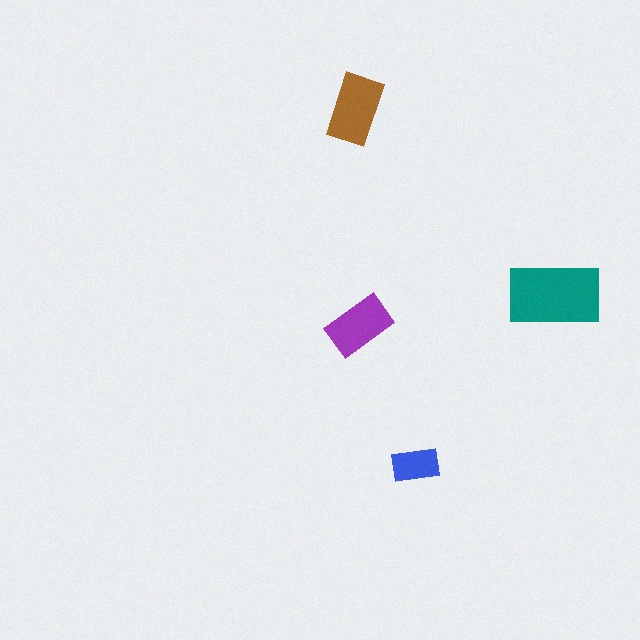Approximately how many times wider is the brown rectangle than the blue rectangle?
About 1.5 times wider.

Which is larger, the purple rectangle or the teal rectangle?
The teal one.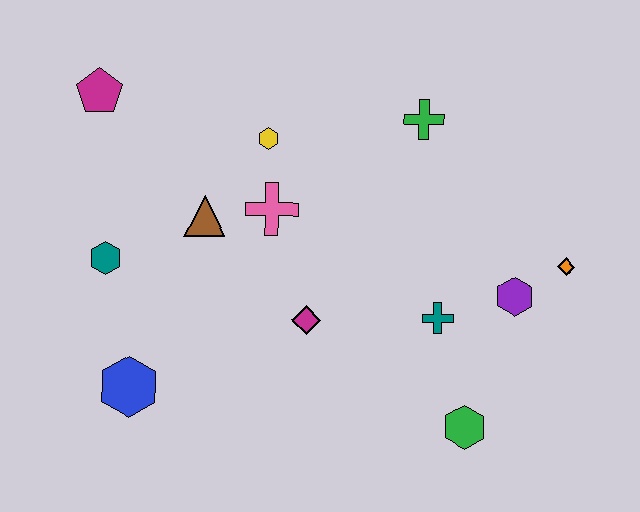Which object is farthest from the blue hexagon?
The orange diamond is farthest from the blue hexagon.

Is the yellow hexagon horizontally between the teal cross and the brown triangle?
Yes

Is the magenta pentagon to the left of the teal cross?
Yes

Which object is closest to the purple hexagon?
The orange diamond is closest to the purple hexagon.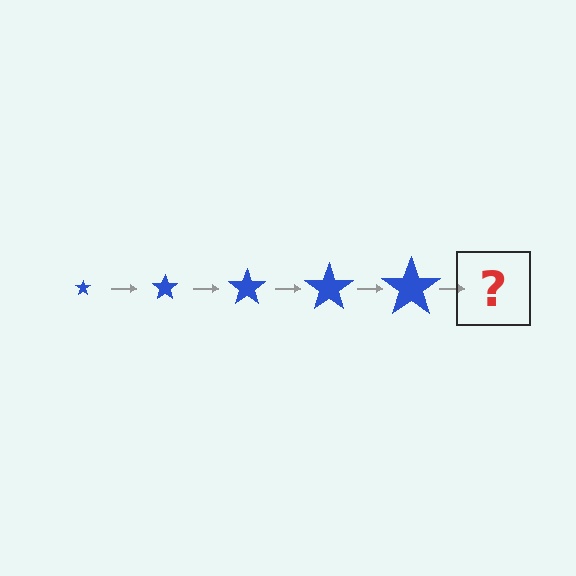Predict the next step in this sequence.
The next step is a blue star, larger than the previous one.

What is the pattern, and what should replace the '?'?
The pattern is that the star gets progressively larger each step. The '?' should be a blue star, larger than the previous one.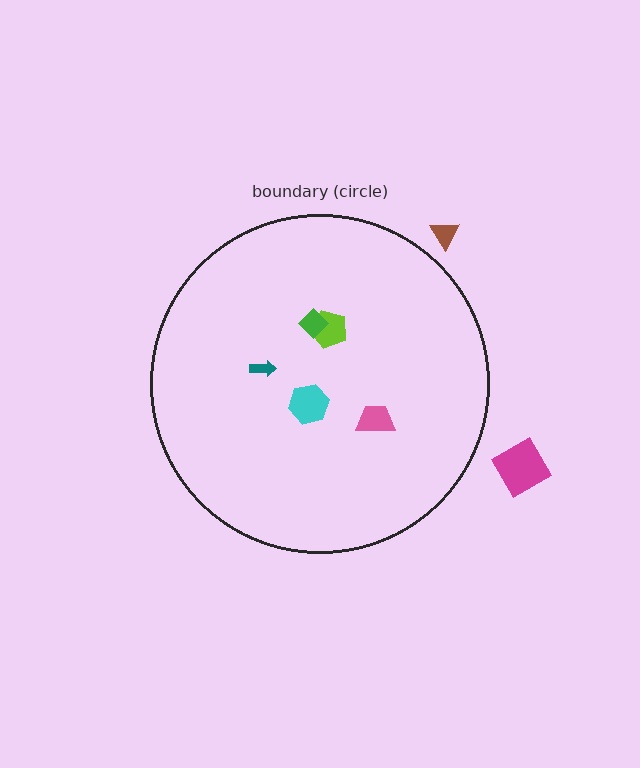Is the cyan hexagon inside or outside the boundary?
Inside.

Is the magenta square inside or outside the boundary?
Outside.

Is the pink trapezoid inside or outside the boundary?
Inside.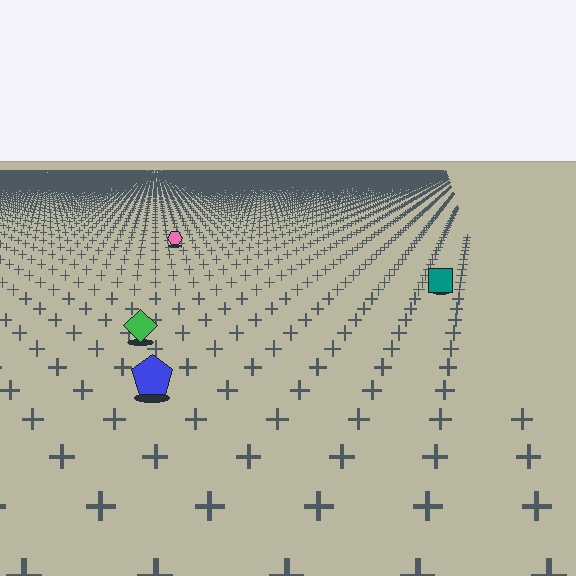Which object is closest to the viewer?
The blue pentagon is closest. The texture marks near it are larger and more spread out.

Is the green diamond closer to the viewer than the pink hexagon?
Yes. The green diamond is closer — you can tell from the texture gradient: the ground texture is coarser near it.